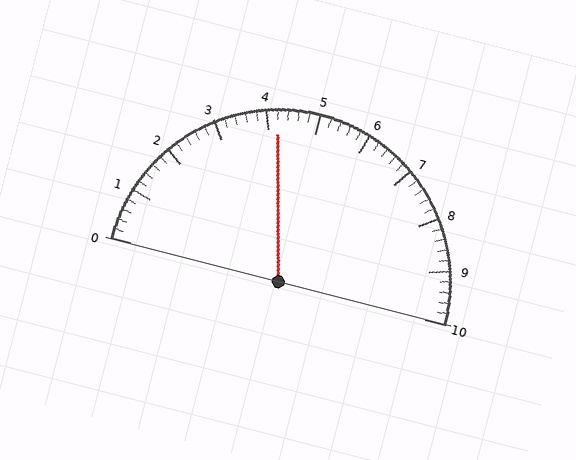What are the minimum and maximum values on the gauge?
The gauge ranges from 0 to 10.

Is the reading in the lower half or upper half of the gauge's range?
The reading is in the lower half of the range (0 to 10).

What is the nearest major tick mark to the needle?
The nearest major tick mark is 4.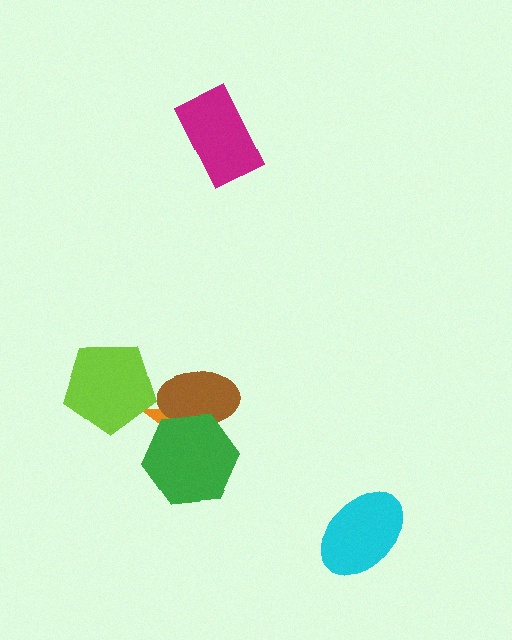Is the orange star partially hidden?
Yes, it is partially covered by another shape.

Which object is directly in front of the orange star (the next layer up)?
The brown ellipse is directly in front of the orange star.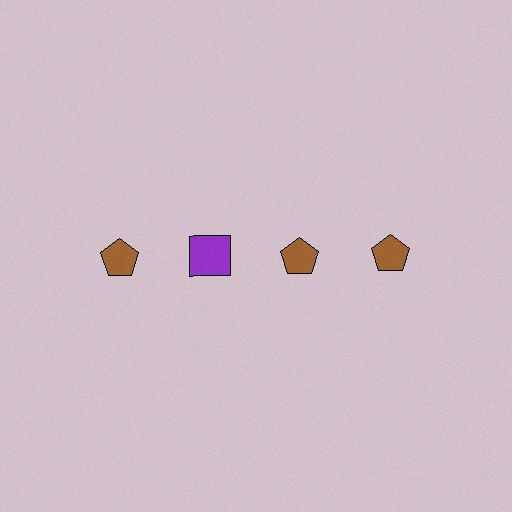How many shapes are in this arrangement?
There are 4 shapes arranged in a grid pattern.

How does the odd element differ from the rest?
It differs in both color (purple instead of brown) and shape (square instead of pentagon).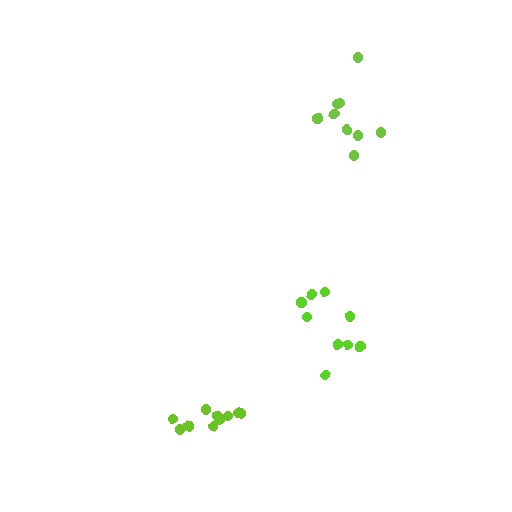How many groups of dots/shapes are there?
There are 3 groups.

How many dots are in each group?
Group 1: 9 dots, Group 2: 10 dots, Group 3: 9 dots (28 total).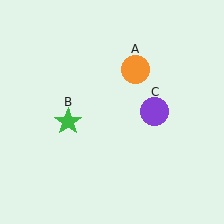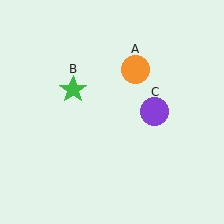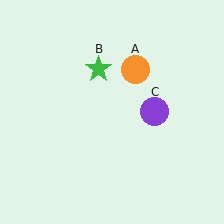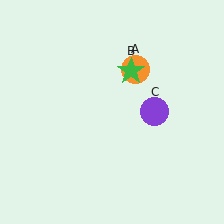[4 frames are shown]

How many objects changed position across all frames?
1 object changed position: green star (object B).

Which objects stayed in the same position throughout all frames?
Orange circle (object A) and purple circle (object C) remained stationary.